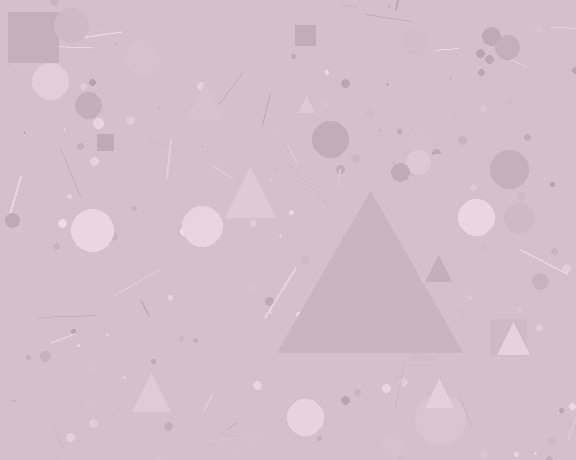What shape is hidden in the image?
A triangle is hidden in the image.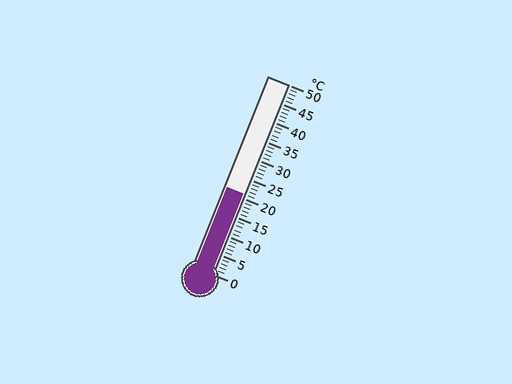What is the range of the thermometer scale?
The thermometer scale ranges from 0°C to 50°C.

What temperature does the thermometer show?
The thermometer shows approximately 21°C.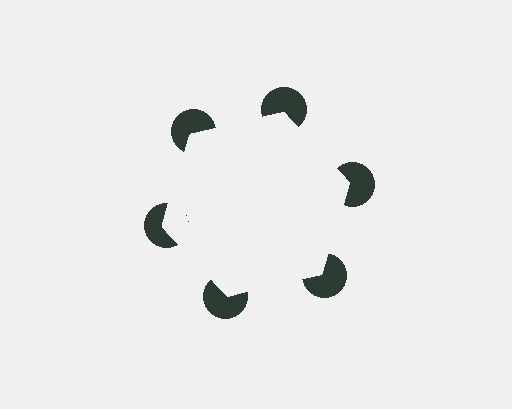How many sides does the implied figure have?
6 sides.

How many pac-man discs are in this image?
There are 6 — one at each vertex of the illusory hexagon.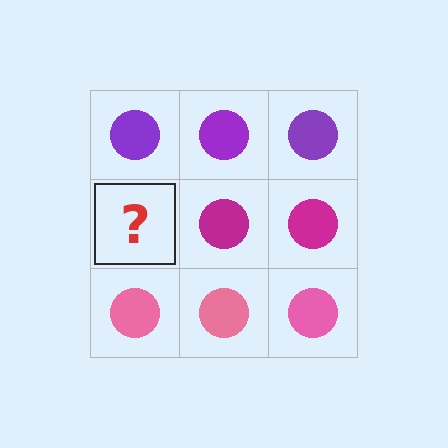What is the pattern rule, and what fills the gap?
The rule is that each row has a consistent color. The gap should be filled with a magenta circle.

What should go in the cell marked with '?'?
The missing cell should contain a magenta circle.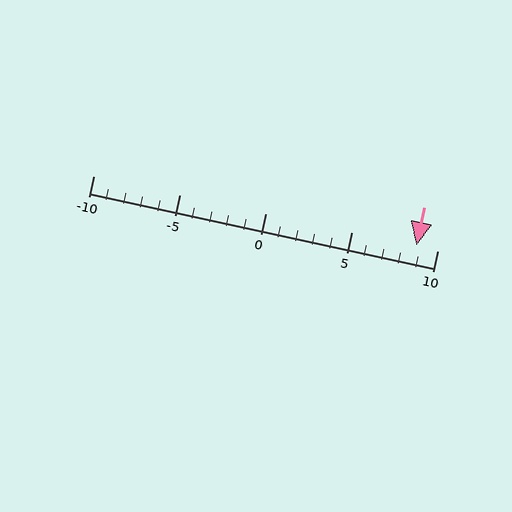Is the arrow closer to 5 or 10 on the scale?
The arrow is closer to 10.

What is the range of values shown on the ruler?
The ruler shows values from -10 to 10.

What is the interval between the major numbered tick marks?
The major tick marks are spaced 5 units apart.